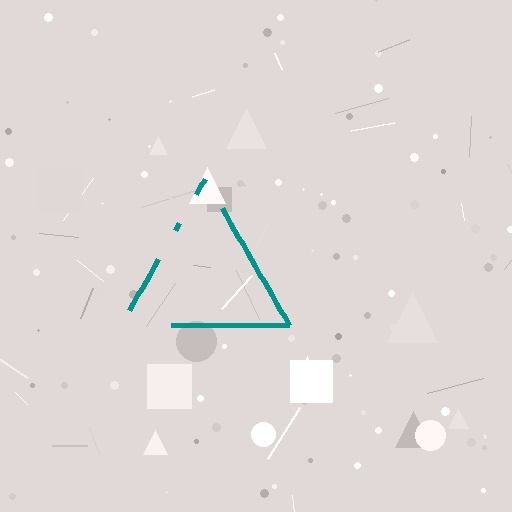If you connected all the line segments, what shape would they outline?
They would outline a triangle.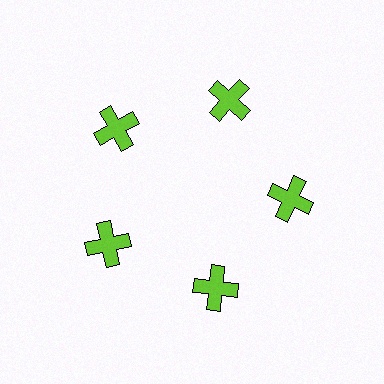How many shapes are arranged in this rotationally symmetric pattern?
There are 5 shapes, arranged in 5 groups of 1.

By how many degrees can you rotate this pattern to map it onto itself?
The pattern maps onto itself every 72 degrees of rotation.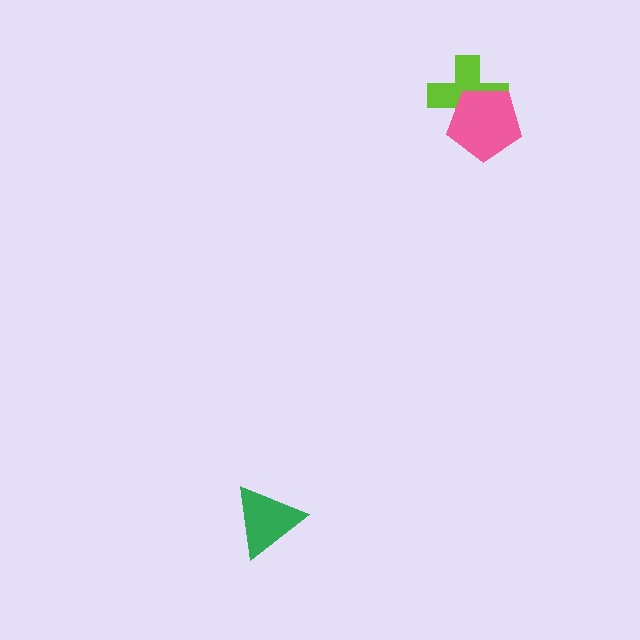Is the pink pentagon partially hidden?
No, no other shape covers it.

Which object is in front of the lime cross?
The pink pentagon is in front of the lime cross.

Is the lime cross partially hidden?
Yes, it is partially covered by another shape.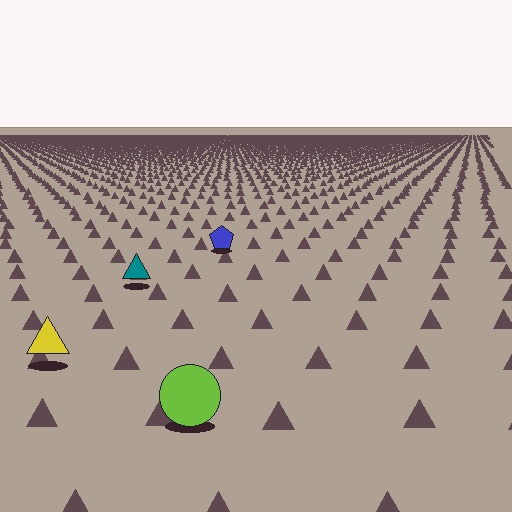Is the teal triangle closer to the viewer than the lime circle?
No. The lime circle is closer — you can tell from the texture gradient: the ground texture is coarser near it.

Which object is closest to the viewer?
The lime circle is closest. The texture marks near it are larger and more spread out.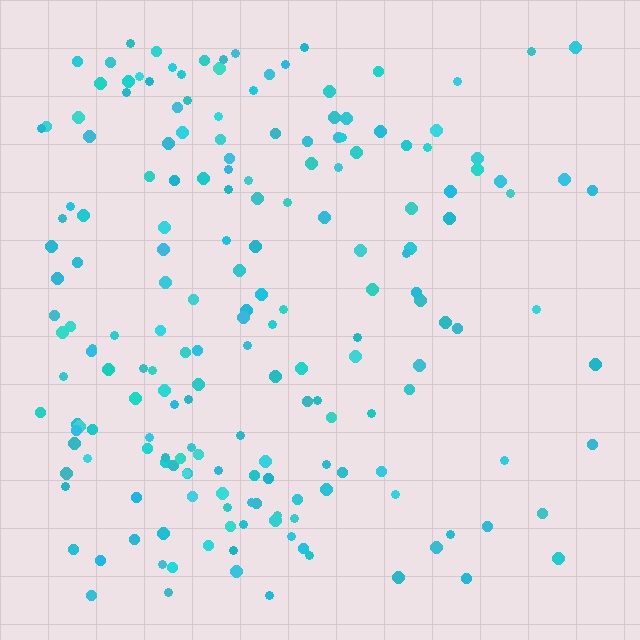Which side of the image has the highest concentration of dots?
The left.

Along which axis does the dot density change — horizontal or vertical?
Horizontal.